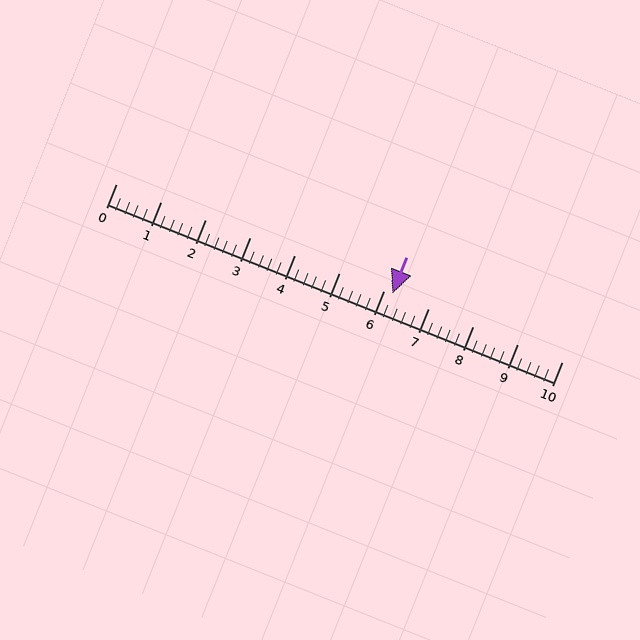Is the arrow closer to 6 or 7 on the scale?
The arrow is closer to 6.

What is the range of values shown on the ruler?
The ruler shows values from 0 to 10.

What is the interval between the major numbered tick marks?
The major tick marks are spaced 1 units apart.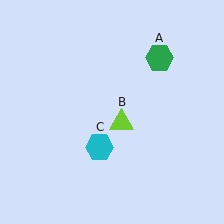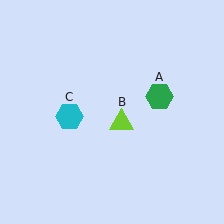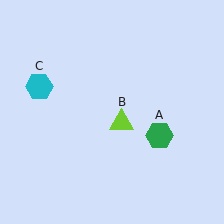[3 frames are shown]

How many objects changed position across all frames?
2 objects changed position: green hexagon (object A), cyan hexagon (object C).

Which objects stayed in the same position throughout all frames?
Lime triangle (object B) remained stationary.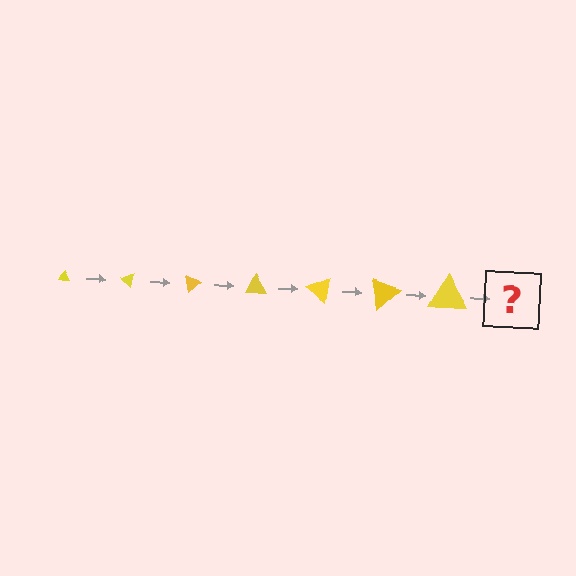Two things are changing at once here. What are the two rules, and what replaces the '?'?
The two rules are that the triangle grows larger each step and it rotates 40 degrees each step. The '?' should be a triangle, larger than the previous one and rotated 280 degrees from the start.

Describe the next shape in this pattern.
It should be a triangle, larger than the previous one and rotated 280 degrees from the start.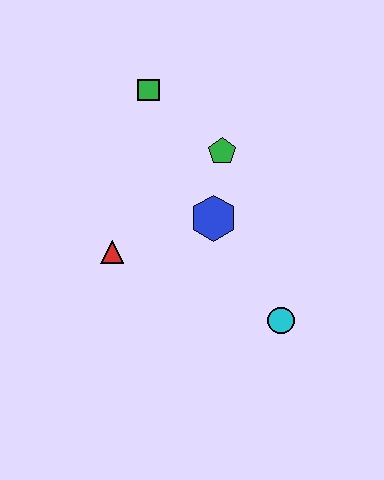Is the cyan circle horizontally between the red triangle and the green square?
No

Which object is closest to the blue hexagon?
The green pentagon is closest to the blue hexagon.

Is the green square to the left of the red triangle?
No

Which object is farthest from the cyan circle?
The green square is farthest from the cyan circle.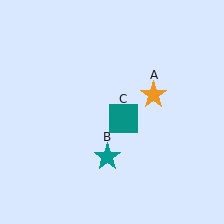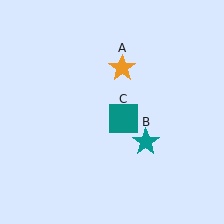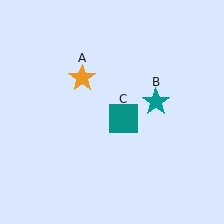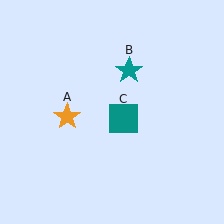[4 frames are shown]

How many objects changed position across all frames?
2 objects changed position: orange star (object A), teal star (object B).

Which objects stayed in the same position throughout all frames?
Teal square (object C) remained stationary.